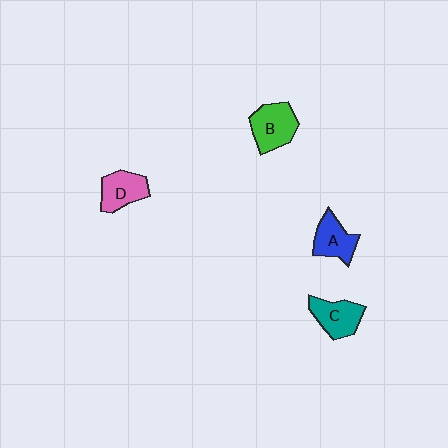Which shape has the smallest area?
Shape A (blue).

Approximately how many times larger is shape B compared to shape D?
Approximately 1.2 times.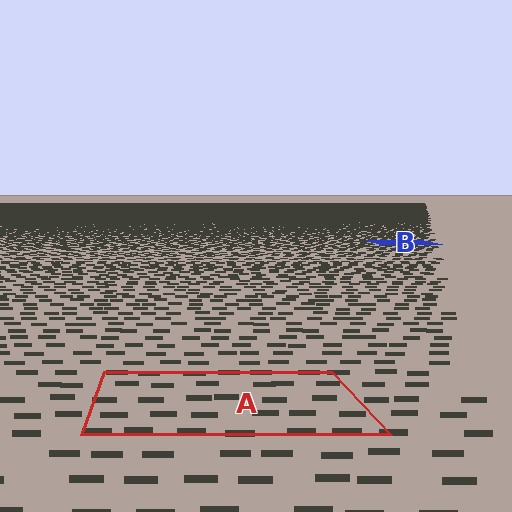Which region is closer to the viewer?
Region A is closer. The texture elements there are larger and more spread out.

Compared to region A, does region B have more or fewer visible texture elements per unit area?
Region B has more texture elements per unit area — they are packed more densely because it is farther away.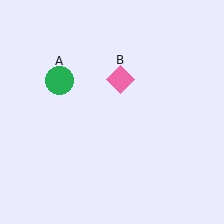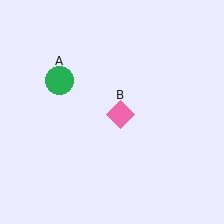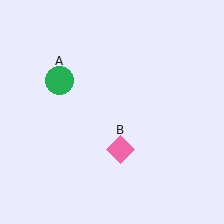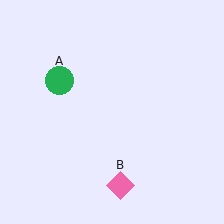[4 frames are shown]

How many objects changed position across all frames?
1 object changed position: pink diamond (object B).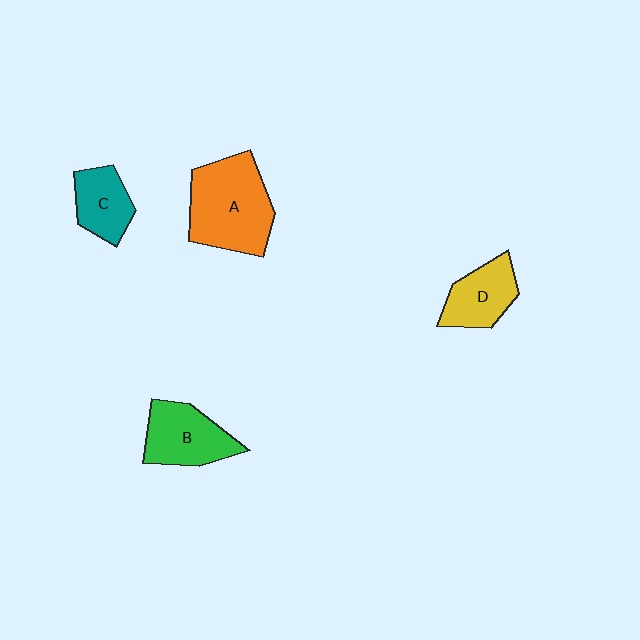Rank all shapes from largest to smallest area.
From largest to smallest: A (orange), B (green), D (yellow), C (teal).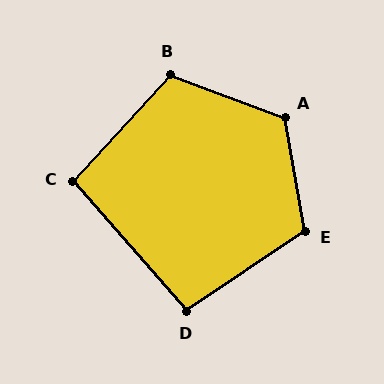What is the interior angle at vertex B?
Approximately 112 degrees (obtuse).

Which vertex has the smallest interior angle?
C, at approximately 97 degrees.